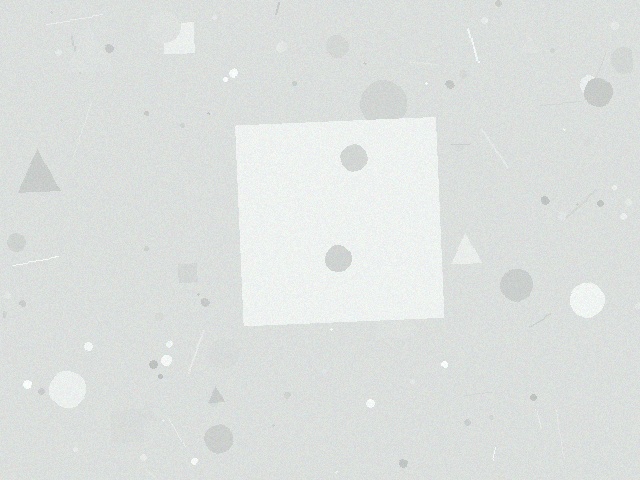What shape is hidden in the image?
A square is hidden in the image.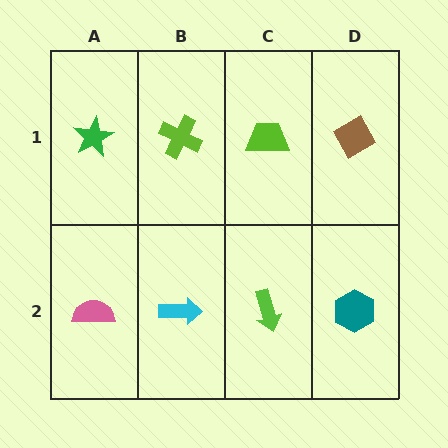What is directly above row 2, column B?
A lime cross.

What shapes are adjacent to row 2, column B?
A lime cross (row 1, column B), a pink semicircle (row 2, column A), a lime arrow (row 2, column C).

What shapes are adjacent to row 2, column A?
A green star (row 1, column A), a cyan arrow (row 2, column B).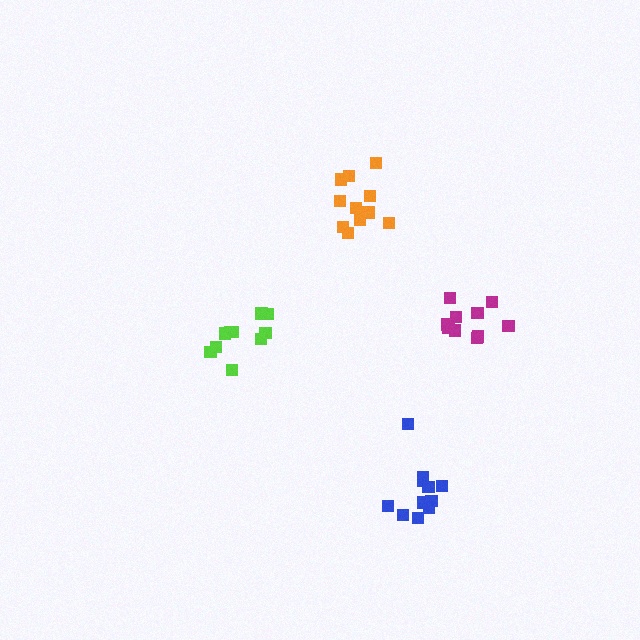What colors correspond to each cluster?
The clusters are colored: blue, orange, lime, magenta.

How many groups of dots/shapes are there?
There are 4 groups.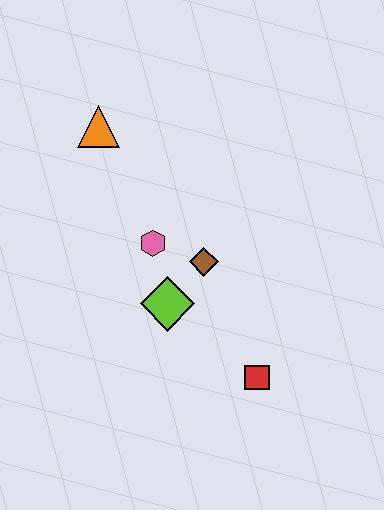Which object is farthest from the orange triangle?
The red square is farthest from the orange triangle.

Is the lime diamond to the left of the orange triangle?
No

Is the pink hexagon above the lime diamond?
Yes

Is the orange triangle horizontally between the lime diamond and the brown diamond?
No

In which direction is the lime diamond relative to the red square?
The lime diamond is to the left of the red square.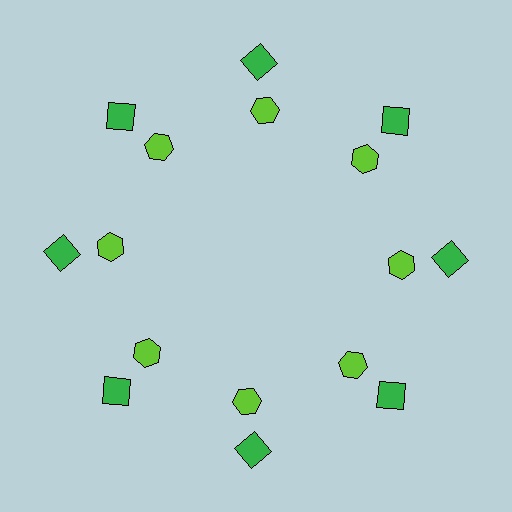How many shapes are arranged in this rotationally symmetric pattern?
There are 16 shapes, arranged in 8 groups of 2.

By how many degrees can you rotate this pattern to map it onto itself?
The pattern maps onto itself every 45 degrees of rotation.